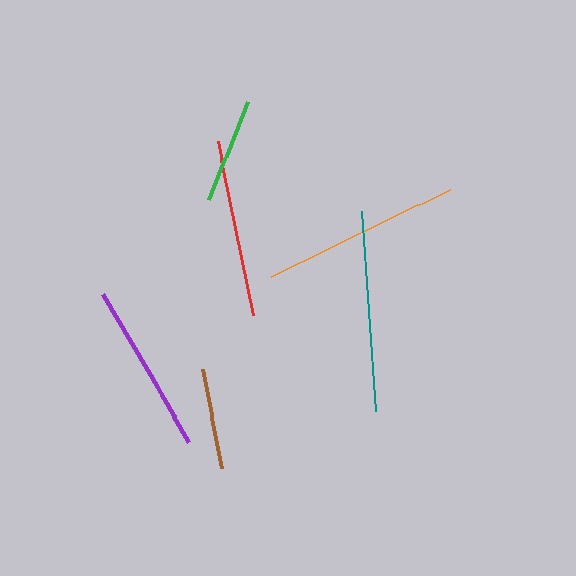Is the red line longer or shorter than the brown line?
The red line is longer than the brown line.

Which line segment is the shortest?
The brown line is the shortest at approximately 100 pixels.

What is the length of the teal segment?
The teal segment is approximately 201 pixels long.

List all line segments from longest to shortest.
From longest to shortest: teal, orange, red, purple, green, brown.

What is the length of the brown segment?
The brown segment is approximately 100 pixels long.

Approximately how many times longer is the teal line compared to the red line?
The teal line is approximately 1.1 times the length of the red line.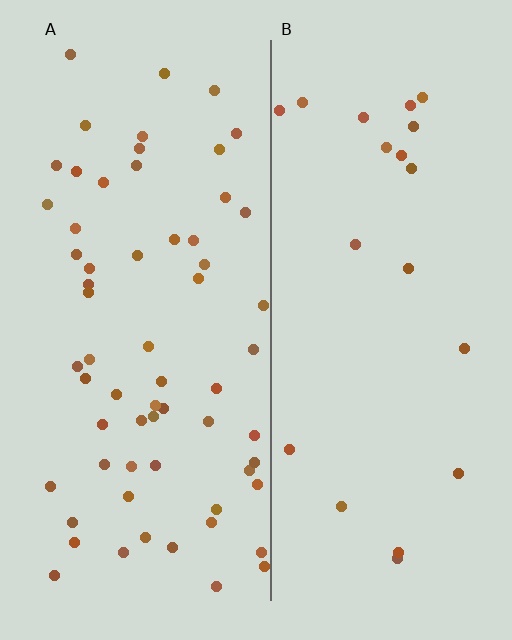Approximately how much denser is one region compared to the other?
Approximately 3.1× — region A over region B.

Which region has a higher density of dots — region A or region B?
A (the left).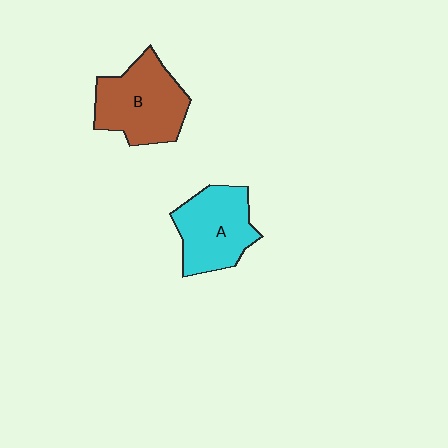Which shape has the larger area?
Shape B (brown).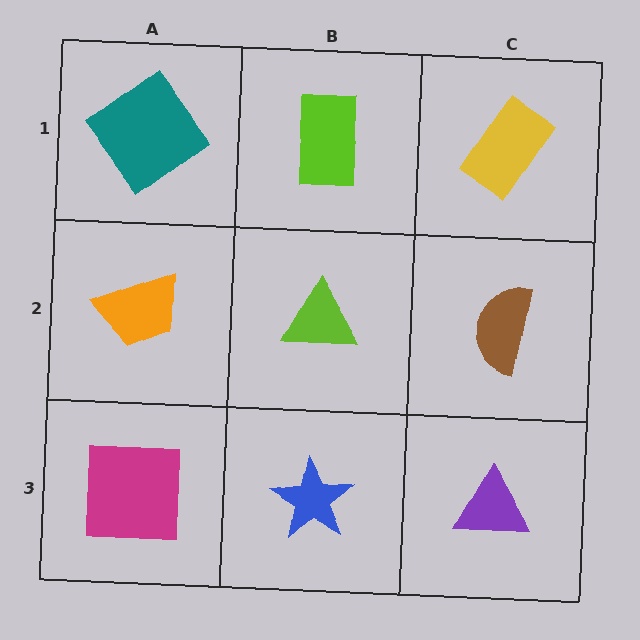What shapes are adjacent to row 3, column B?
A lime triangle (row 2, column B), a magenta square (row 3, column A), a purple triangle (row 3, column C).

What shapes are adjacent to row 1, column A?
An orange trapezoid (row 2, column A), a lime rectangle (row 1, column B).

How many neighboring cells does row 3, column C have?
2.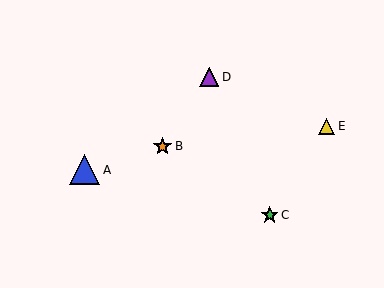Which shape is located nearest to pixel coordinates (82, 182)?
The blue triangle (labeled A) at (85, 170) is nearest to that location.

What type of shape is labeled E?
Shape E is a yellow triangle.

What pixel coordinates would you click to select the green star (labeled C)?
Click at (270, 215) to select the green star C.